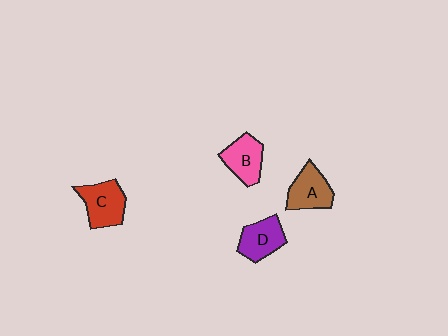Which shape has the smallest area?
Shape D (purple).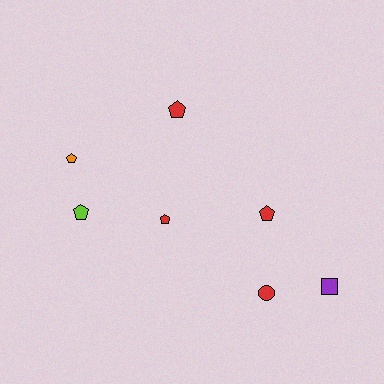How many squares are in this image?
There is 1 square.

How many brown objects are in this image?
There are no brown objects.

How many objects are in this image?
There are 7 objects.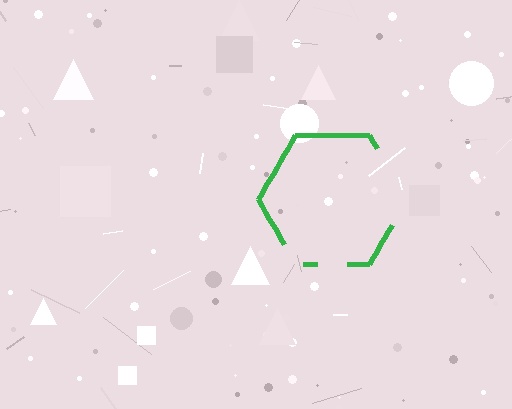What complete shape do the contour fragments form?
The contour fragments form a hexagon.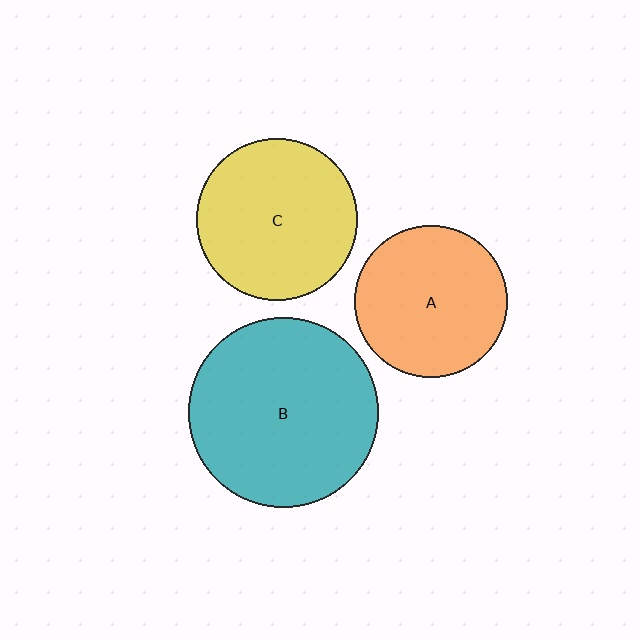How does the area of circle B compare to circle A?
Approximately 1.6 times.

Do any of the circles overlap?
No, none of the circles overlap.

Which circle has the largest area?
Circle B (teal).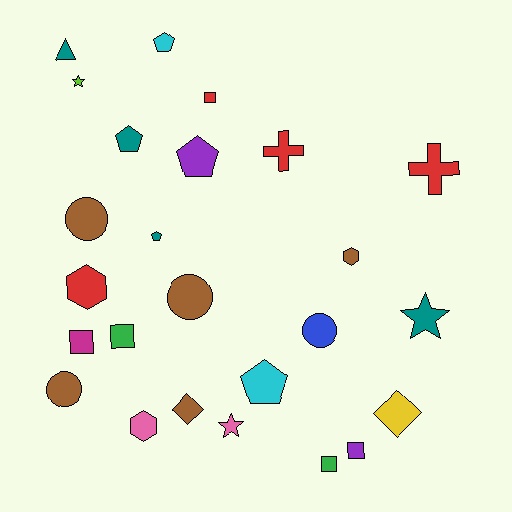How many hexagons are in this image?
There are 3 hexagons.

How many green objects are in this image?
There are 2 green objects.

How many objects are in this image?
There are 25 objects.